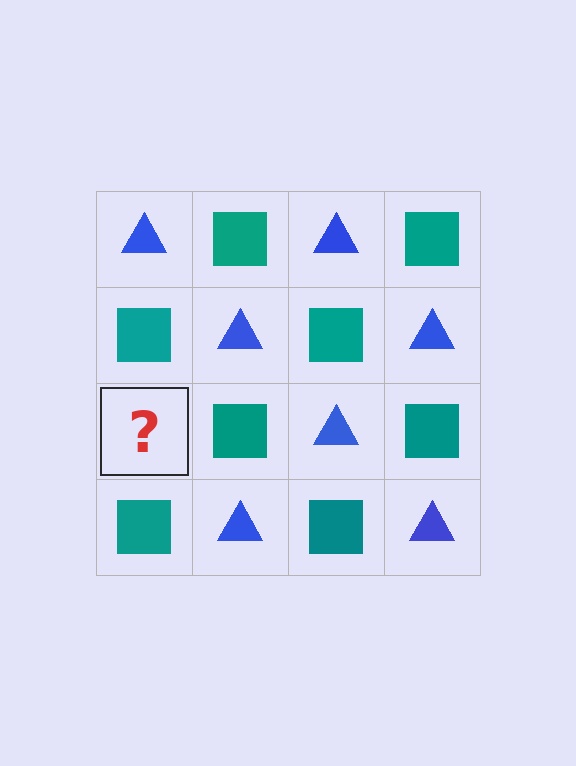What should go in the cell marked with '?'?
The missing cell should contain a blue triangle.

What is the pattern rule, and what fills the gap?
The rule is that it alternates blue triangle and teal square in a checkerboard pattern. The gap should be filled with a blue triangle.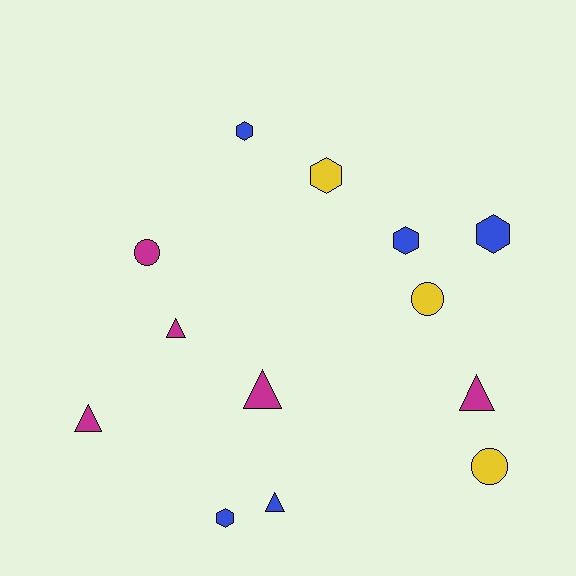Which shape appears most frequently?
Hexagon, with 5 objects.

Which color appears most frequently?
Blue, with 5 objects.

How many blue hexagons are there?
There are 4 blue hexagons.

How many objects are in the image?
There are 13 objects.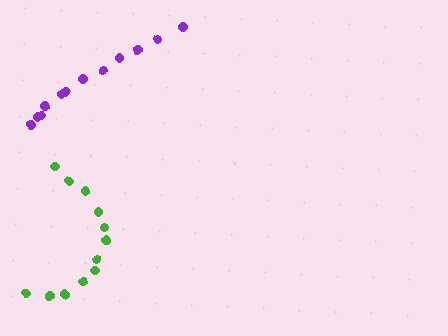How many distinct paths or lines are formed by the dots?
There are 2 distinct paths.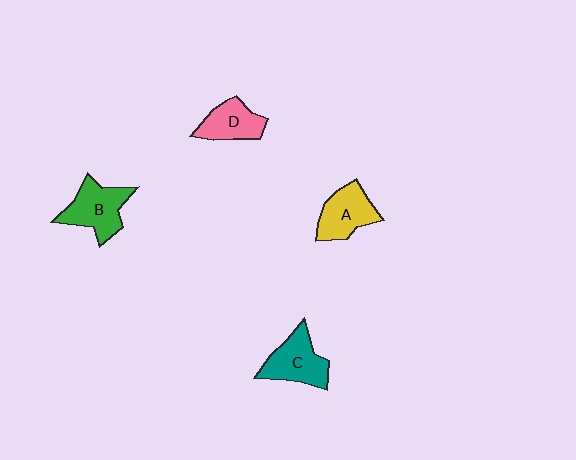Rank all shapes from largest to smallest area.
From largest to smallest: B (green), C (teal), A (yellow), D (pink).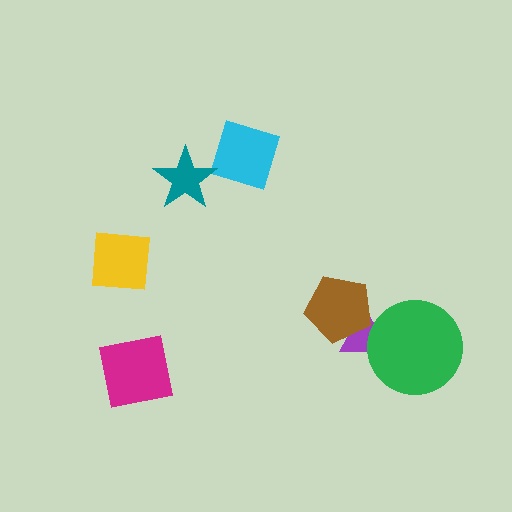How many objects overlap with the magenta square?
0 objects overlap with the magenta square.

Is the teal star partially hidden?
No, no other shape covers it.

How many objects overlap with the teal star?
0 objects overlap with the teal star.